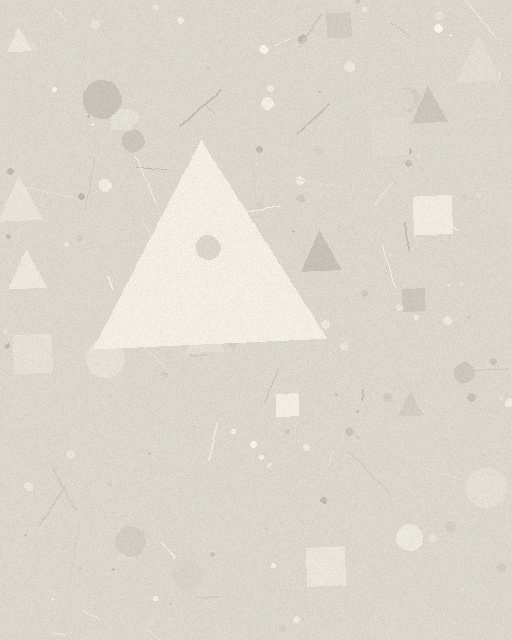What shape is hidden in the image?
A triangle is hidden in the image.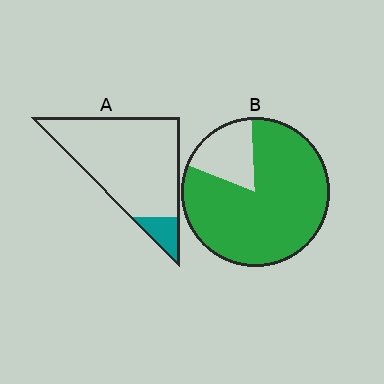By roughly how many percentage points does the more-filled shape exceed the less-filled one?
By roughly 70 percentage points (B over A).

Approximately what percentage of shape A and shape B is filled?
A is approximately 10% and B is approximately 80%.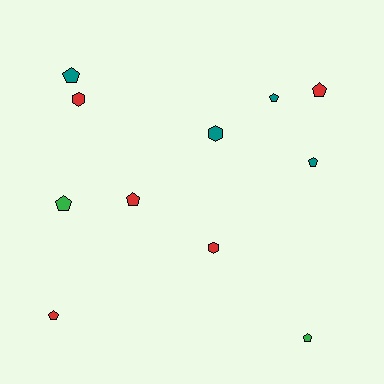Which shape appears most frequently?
Pentagon, with 8 objects.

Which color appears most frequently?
Red, with 5 objects.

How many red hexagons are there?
There are 2 red hexagons.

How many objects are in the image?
There are 11 objects.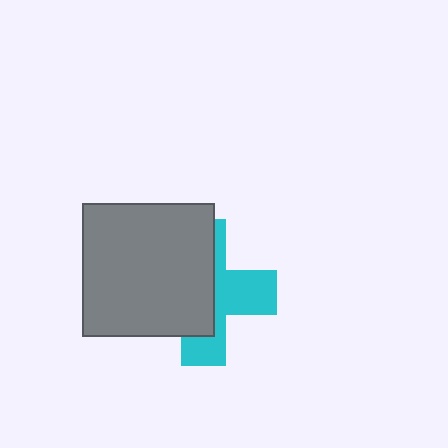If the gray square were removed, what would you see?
You would see the complete cyan cross.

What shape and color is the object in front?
The object in front is a gray square.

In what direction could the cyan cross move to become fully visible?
The cyan cross could move right. That would shift it out from behind the gray square entirely.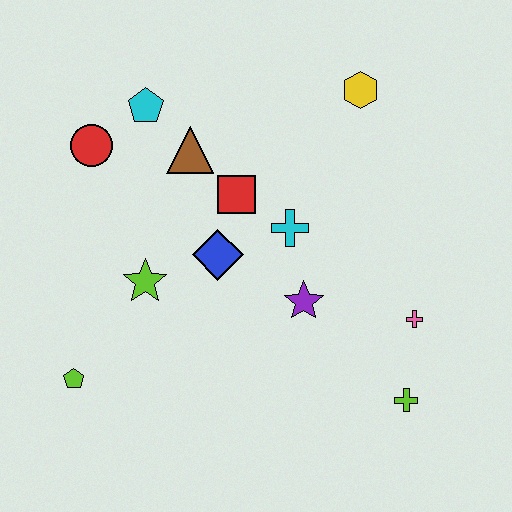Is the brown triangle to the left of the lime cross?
Yes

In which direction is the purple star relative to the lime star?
The purple star is to the right of the lime star.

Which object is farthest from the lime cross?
The red circle is farthest from the lime cross.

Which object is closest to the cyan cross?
The red square is closest to the cyan cross.